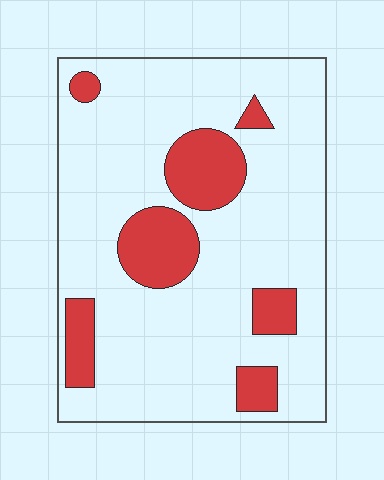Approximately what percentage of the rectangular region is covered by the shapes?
Approximately 20%.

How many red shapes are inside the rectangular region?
7.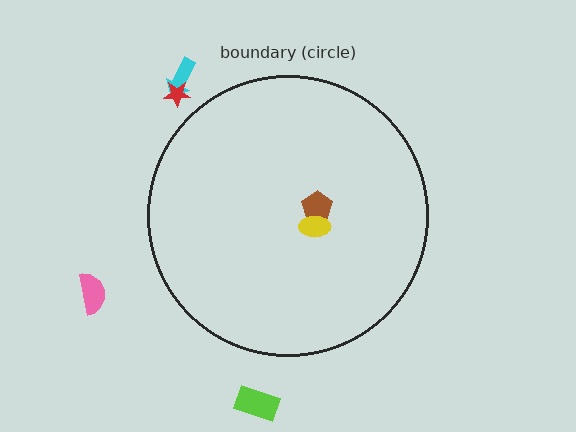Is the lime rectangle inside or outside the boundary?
Outside.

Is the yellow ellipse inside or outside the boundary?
Inside.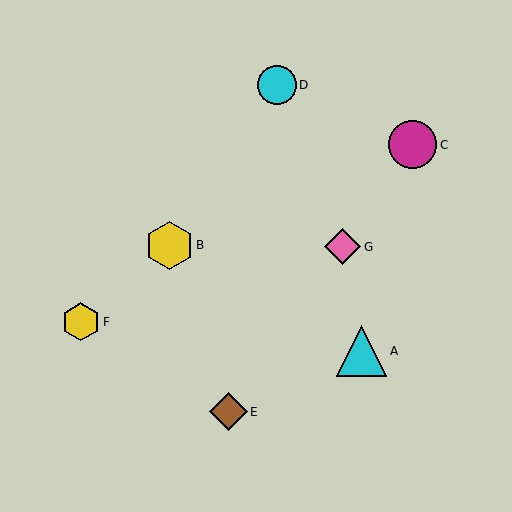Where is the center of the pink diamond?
The center of the pink diamond is at (342, 247).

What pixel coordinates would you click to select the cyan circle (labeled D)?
Click at (277, 85) to select the cyan circle D.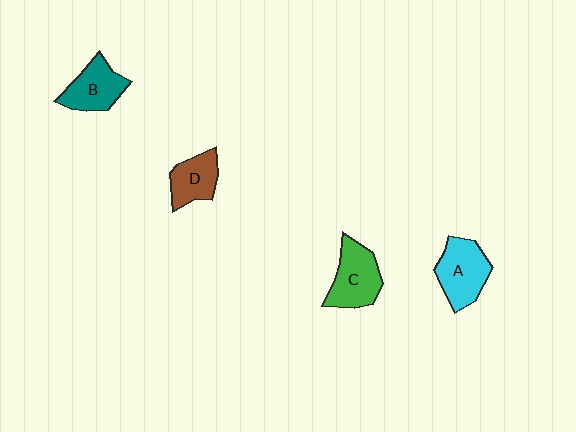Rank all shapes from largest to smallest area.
From largest to smallest: A (cyan), C (green), B (teal), D (brown).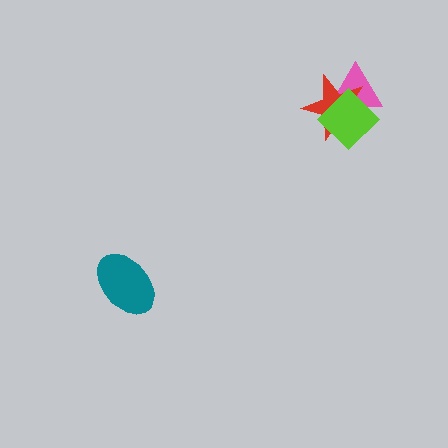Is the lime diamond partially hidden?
No, no other shape covers it.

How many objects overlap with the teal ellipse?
0 objects overlap with the teal ellipse.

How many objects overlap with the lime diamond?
2 objects overlap with the lime diamond.